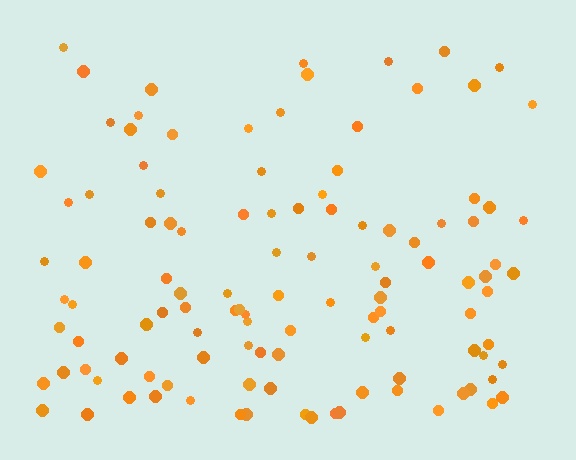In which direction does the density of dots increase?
From top to bottom, with the bottom side densest.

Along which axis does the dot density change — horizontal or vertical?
Vertical.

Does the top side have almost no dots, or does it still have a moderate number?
Still a moderate number, just noticeably fewer than the bottom.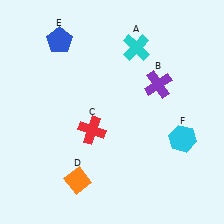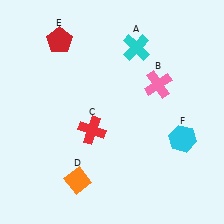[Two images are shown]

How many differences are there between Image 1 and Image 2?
There are 2 differences between the two images.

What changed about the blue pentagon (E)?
In Image 1, E is blue. In Image 2, it changed to red.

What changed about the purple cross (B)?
In Image 1, B is purple. In Image 2, it changed to pink.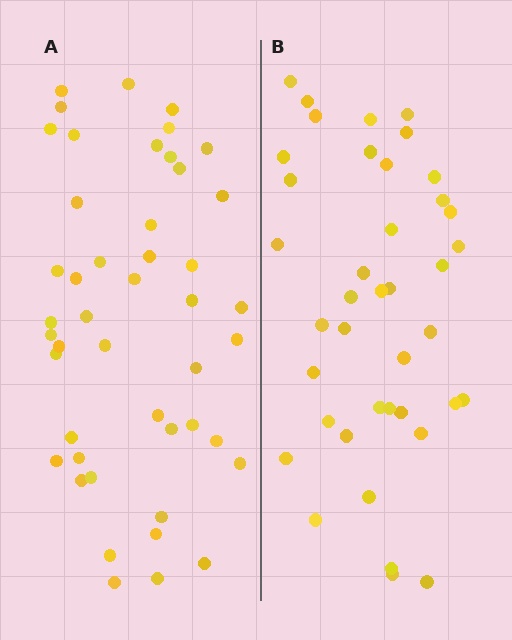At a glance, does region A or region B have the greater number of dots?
Region A (the left region) has more dots.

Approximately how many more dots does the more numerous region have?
Region A has about 6 more dots than region B.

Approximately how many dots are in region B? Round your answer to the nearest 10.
About 40 dots.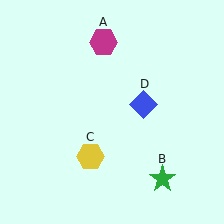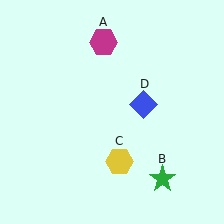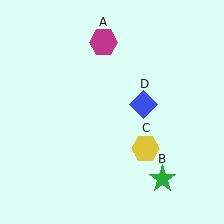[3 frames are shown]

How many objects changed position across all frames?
1 object changed position: yellow hexagon (object C).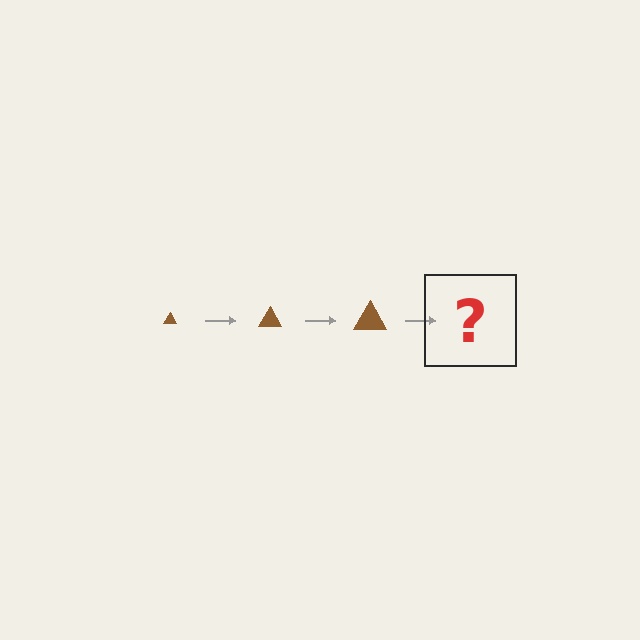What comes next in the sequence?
The next element should be a brown triangle, larger than the previous one.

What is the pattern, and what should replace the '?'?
The pattern is that the triangle gets progressively larger each step. The '?' should be a brown triangle, larger than the previous one.